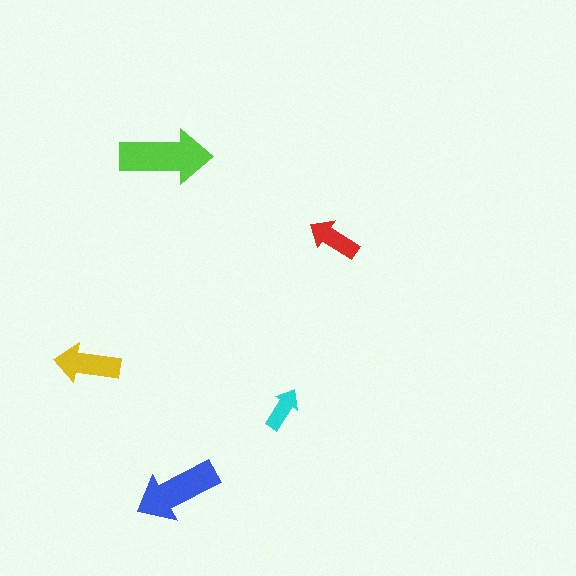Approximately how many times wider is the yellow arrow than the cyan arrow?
About 1.5 times wider.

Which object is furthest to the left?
The yellow arrow is leftmost.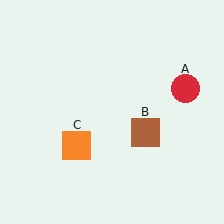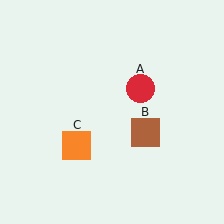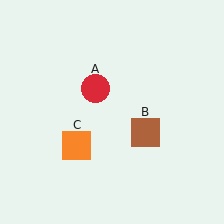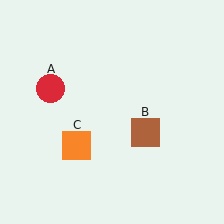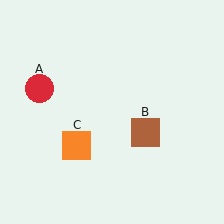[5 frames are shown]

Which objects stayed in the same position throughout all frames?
Brown square (object B) and orange square (object C) remained stationary.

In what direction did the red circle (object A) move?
The red circle (object A) moved left.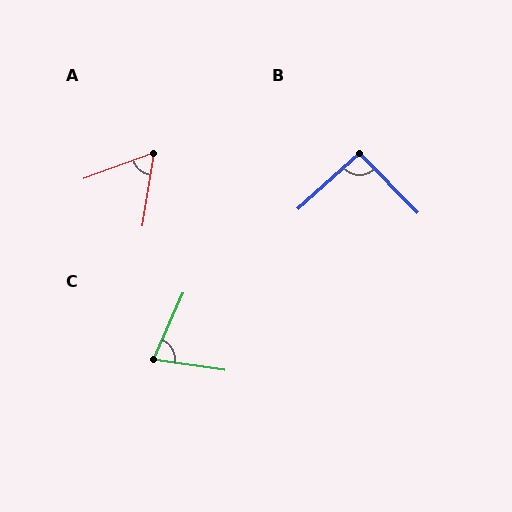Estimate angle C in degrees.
Approximately 75 degrees.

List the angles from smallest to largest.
A (60°), C (75°), B (93°).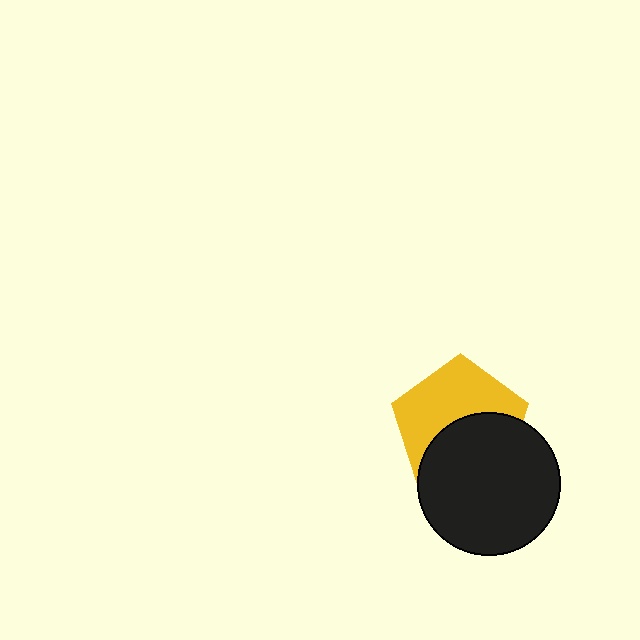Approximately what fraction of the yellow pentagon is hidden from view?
Roughly 47% of the yellow pentagon is hidden behind the black circle.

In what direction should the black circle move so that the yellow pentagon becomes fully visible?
The black circle should move down. That is the shortest direction to clear the overlap and leave the yellow pentagon fully visible.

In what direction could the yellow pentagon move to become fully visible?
The yellow pentagon could move up. That would shift it out from behind the black circle entirely.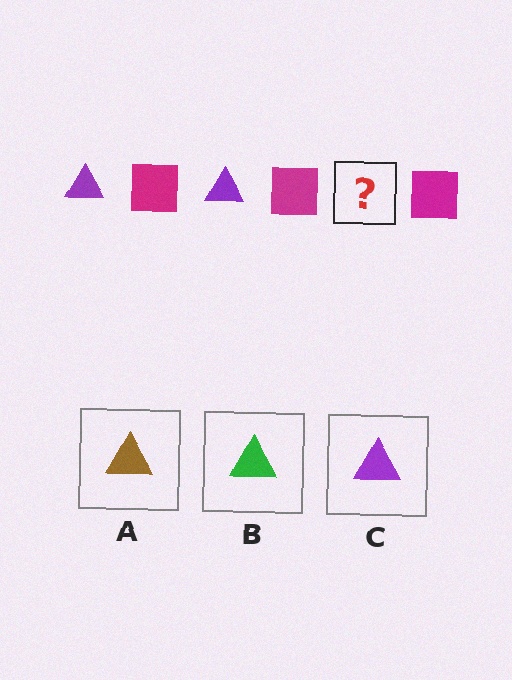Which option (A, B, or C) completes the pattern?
C.